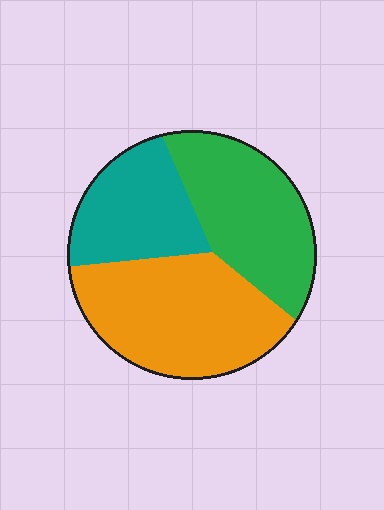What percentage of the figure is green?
Green takes up between a third and a half of the figure.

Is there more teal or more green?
Green.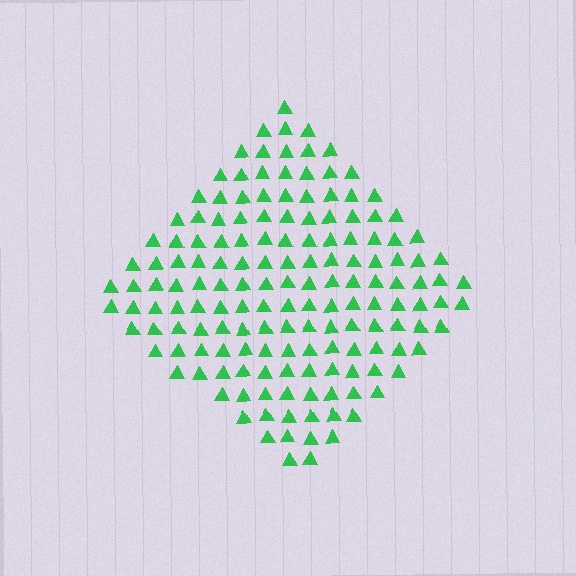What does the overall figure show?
The overall figure shows a diamond.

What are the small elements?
The small elements are triangles.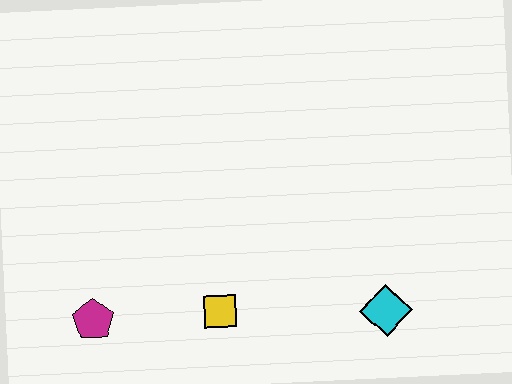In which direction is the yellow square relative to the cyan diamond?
The yellow square is to the left of the cyan diamond.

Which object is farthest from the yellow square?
The cyan diamond is farthest from the yellow square.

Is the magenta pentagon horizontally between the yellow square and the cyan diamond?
No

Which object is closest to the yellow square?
The magenta pentagon is closest to the yellow square.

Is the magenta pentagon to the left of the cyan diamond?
Yes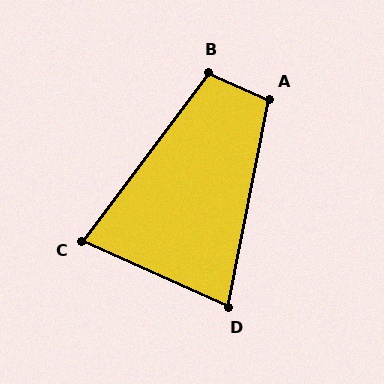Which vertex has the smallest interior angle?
D, at approximately 77 degrees.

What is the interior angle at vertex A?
Approximately 103 degrees (obtuse).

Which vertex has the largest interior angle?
B, at approximately 103 degrees.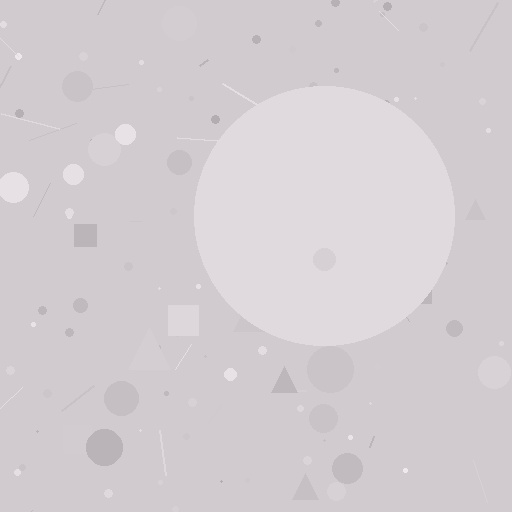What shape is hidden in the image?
A circle is hidden in the image.